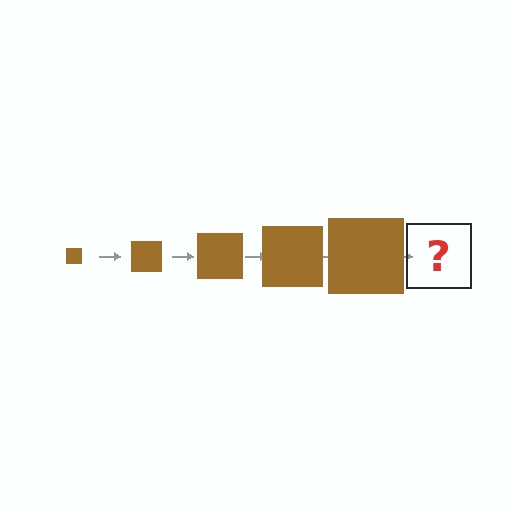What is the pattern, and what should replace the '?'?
The pattern is that the square gets progressively larger each step. The '?' should be a brown square, larger than the previous one.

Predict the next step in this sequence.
The next step is a brown square, larger than the previous one.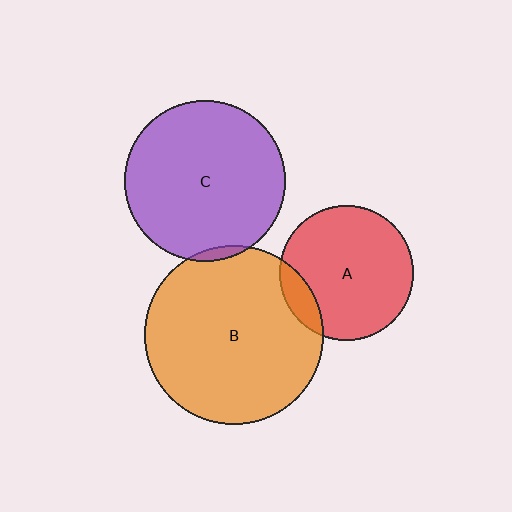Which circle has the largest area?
Circle B (orange).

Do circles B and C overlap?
Yes.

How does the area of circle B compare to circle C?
Approximately 1.2 times.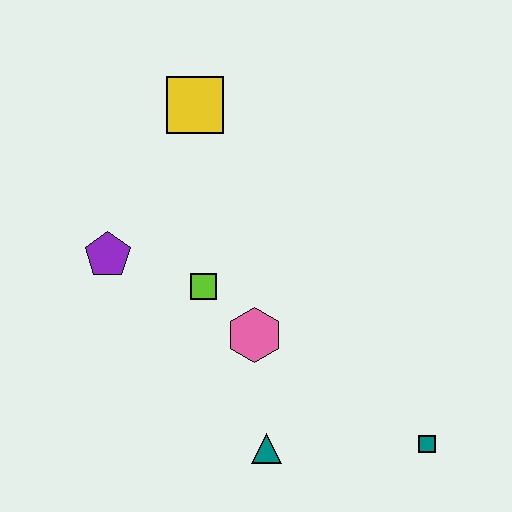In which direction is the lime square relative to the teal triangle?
The lime square is above the teal triangle.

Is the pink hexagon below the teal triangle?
No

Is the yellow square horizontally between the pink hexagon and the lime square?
No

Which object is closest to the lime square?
The pink hexagon is closest to the lime square.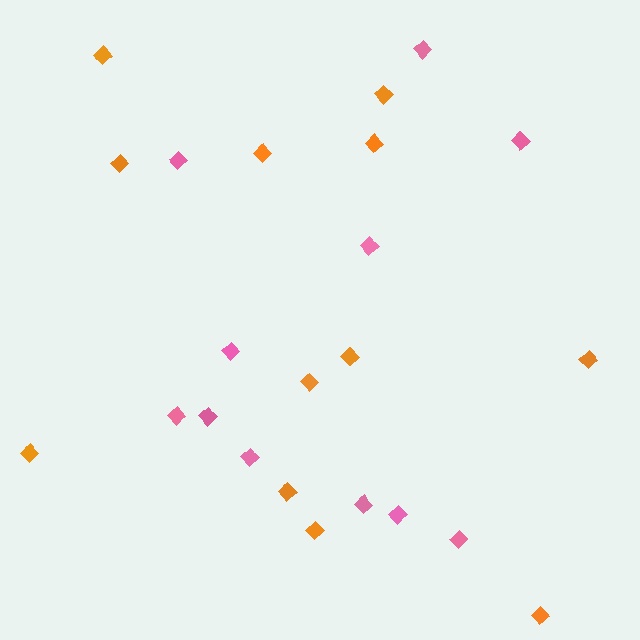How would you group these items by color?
There are 2 groups: one group of orange diamonds (12) and one group of pink diamonds (11).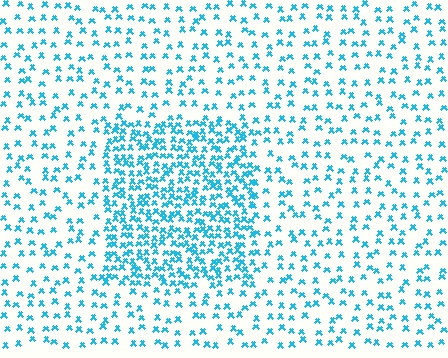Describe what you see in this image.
The image contains small cyan elements arranged at two different densities. A rectangle-shaped region is visible where the elements are more densely packed than the surrounding area.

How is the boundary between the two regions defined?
The boundary is defined by a change in element density (approximately 2.4x ratio). All elements are the same color, size, and shape.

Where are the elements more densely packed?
The elements are more densely packed inside the rectangle boundary.